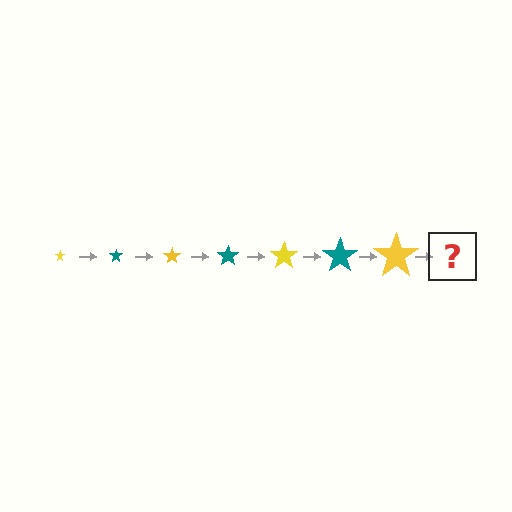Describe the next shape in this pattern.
It should be a teal star, larger than the previous one.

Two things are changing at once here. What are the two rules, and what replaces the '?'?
The two rules are that the star grows larger each step and the color cycles through yellow and teal. The '?' should be a teal star, larger than the previous one.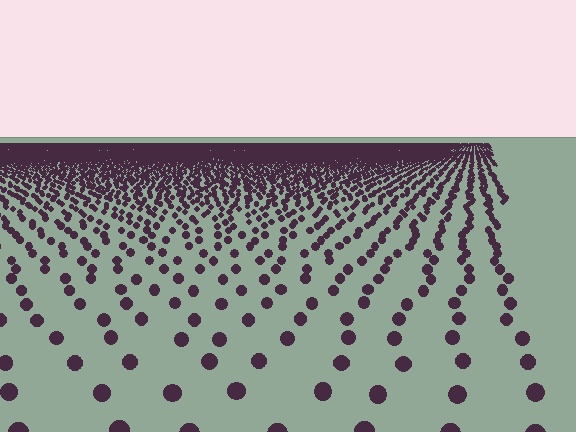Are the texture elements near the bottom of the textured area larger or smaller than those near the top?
Larger. Near the bottom, elements are closer to the viewer and appear at a bigger on-screen size.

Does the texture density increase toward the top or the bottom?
Density increases toward the top.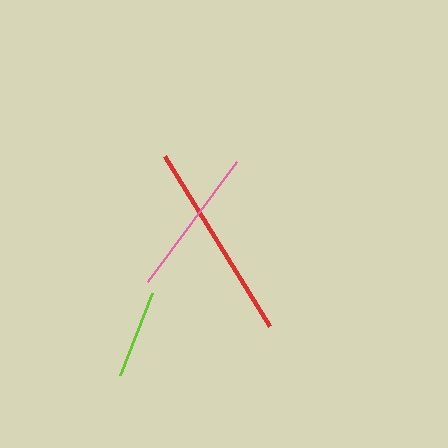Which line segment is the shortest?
The lime line is the shortest at approximately 88 pixels.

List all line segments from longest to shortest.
From longest to shortest: red, pink, lime.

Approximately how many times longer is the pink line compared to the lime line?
The pink line is approximately 1.7 times the length of the lime line.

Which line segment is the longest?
The red line is the longest at approximately 200 pixels.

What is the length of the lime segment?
The lime segment is approximately 88 pixels long.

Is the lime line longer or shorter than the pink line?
The pink line is longer than the lime line.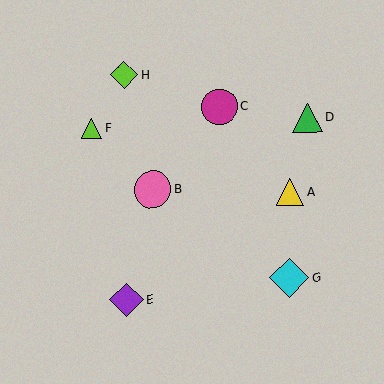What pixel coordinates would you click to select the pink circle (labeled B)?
Click at (152, 189) to select the pink circle B.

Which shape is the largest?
The cyan diamond (labeled G) is the largest.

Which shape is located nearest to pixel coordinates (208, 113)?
The magenta circle (labeled C) at (219, 107) is nearest to that location.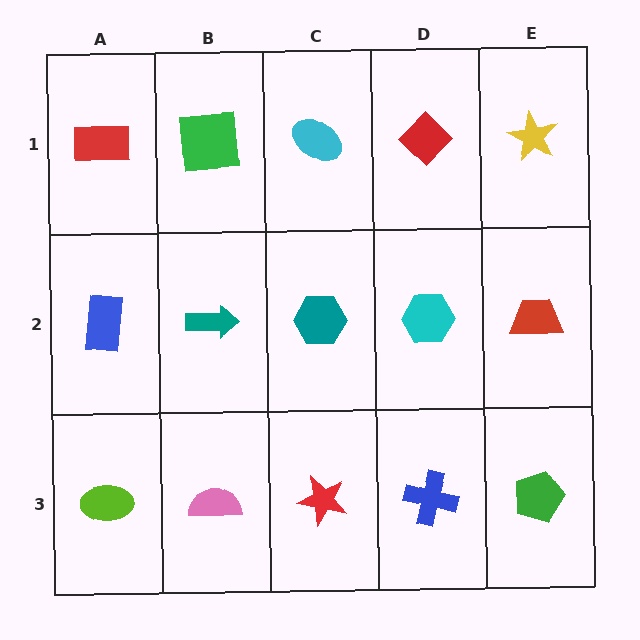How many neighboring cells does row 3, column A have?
2.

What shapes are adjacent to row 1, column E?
A red trapezoid (row 2, column E), a red diamond (row 1, column D).